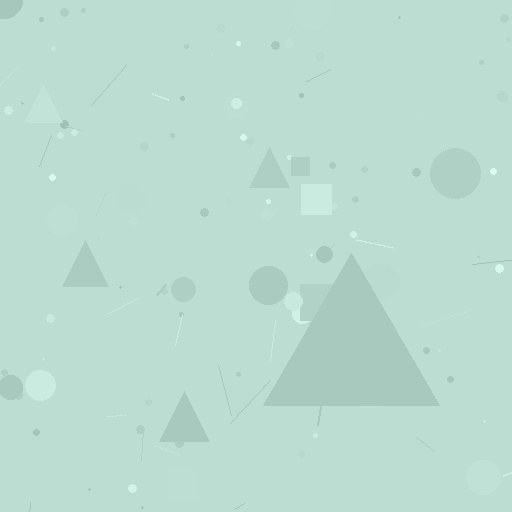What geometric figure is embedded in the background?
A triangle is embedded in the background.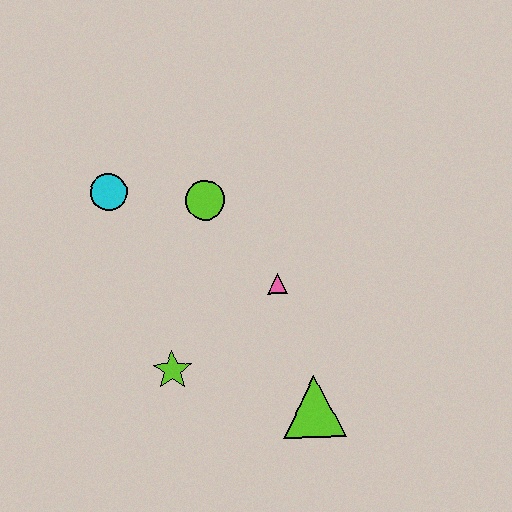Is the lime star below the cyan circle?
Yes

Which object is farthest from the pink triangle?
The cyan circle is farthest from the pink triangle.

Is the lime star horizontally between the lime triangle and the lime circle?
No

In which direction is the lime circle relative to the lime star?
The lime circle is above the lime star.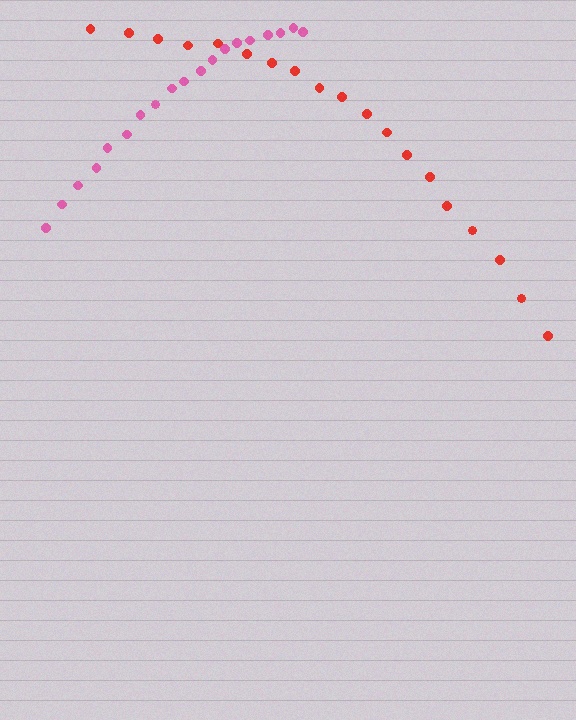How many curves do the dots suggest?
There are 2 distinct paths.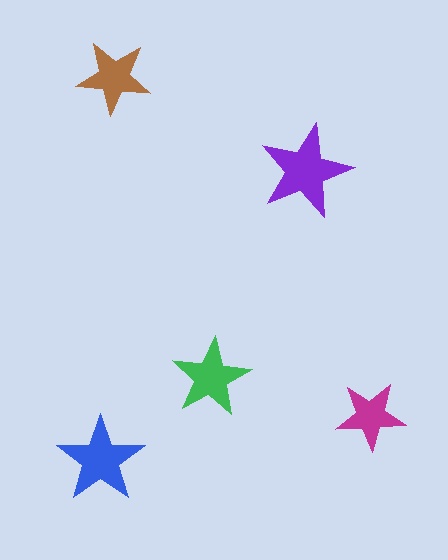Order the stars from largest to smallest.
the purple one, the blue one, the green one, the brown one, the magenta one.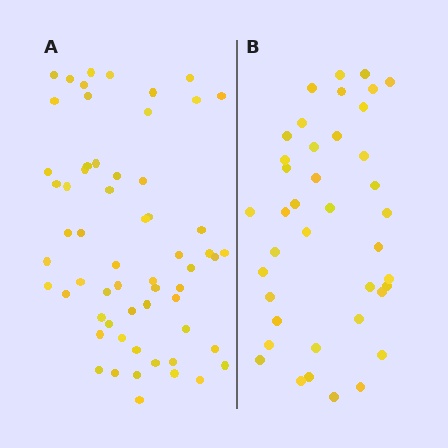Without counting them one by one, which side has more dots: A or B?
Region A (the left region) has more dots.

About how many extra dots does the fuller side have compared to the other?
Region A has approximately 20 more dots than region B.